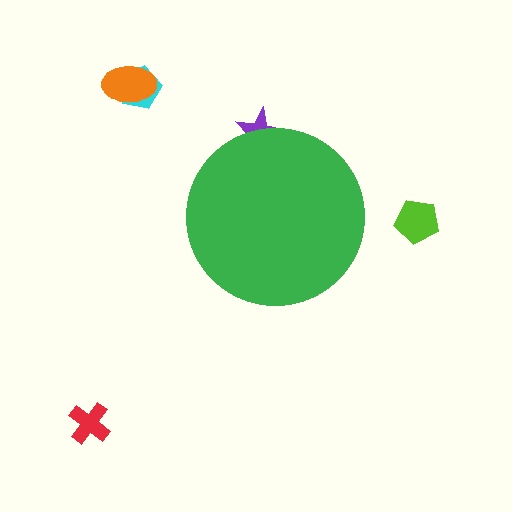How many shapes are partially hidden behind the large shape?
1 shape is partially hidden.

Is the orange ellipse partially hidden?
No, the orange ellipse is fully visible.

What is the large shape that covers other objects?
A green circle.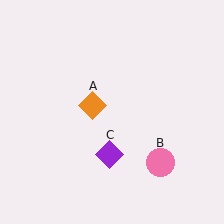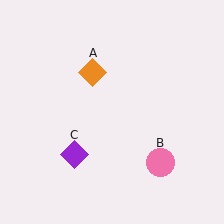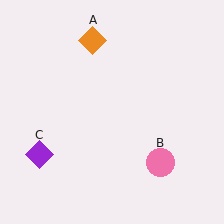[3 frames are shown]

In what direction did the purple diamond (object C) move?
The purple diamond (object C) moved left.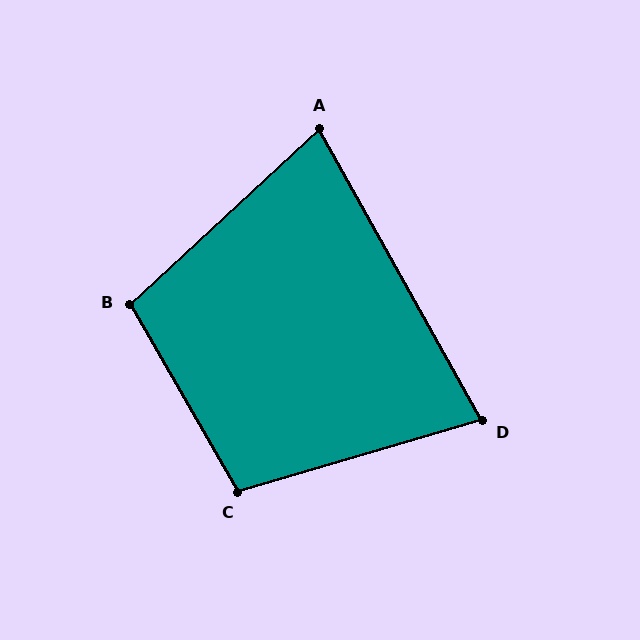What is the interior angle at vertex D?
Approximately 77 degrees (acute).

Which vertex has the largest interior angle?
C, at approximately 104 degrees.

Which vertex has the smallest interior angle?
A, at approximately 76 degrees.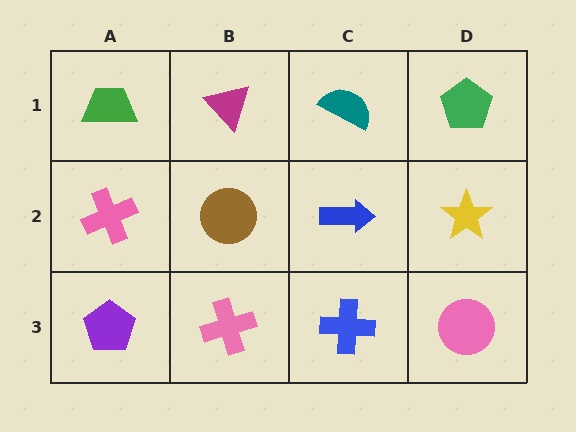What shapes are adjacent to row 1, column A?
A pink cross (row 2, column A), a magenta triangle (row 1, column B).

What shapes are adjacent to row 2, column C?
A teal semicircle (row 1, column C), a blue cross (row 3, column C), a brown circle (row 2, column B), a yellow star (row 2, column D).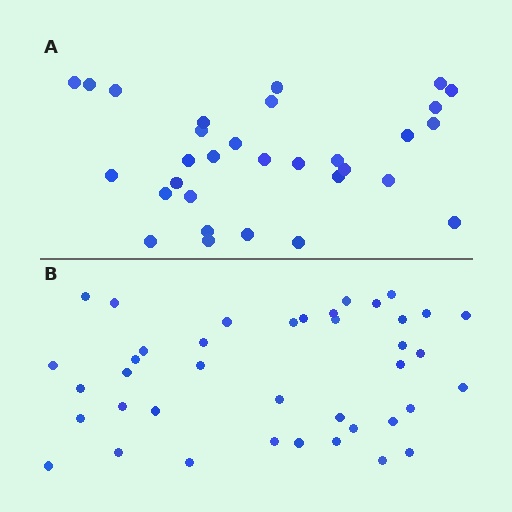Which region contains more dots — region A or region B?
Region B (the bottom region) has more dots.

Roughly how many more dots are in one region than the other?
Region B has roughly 8 or so more dots than region A.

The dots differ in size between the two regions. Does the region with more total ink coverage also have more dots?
No. Region A has more total ink coverage because its dots are larger, but region B actually contains more individual dots. Total area can be misleading — the number of items is what matters here.